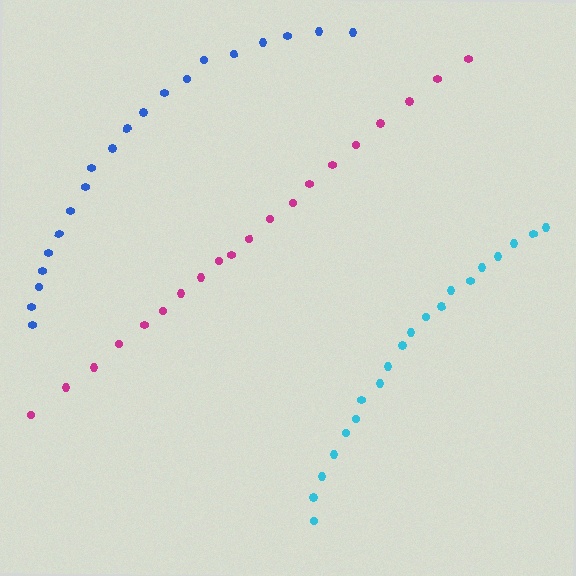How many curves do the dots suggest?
There are 3 distinct paths.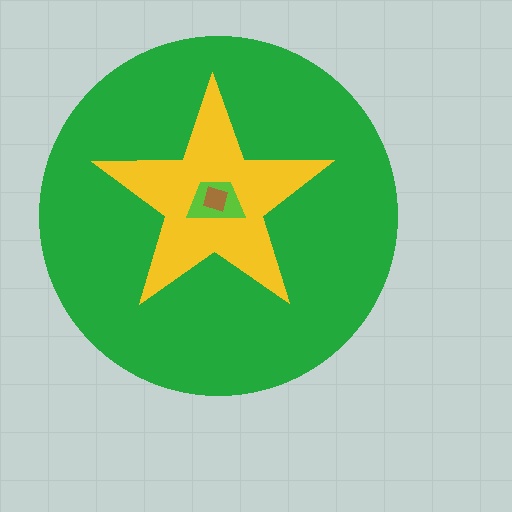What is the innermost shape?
The brown diamond.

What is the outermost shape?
The green circle.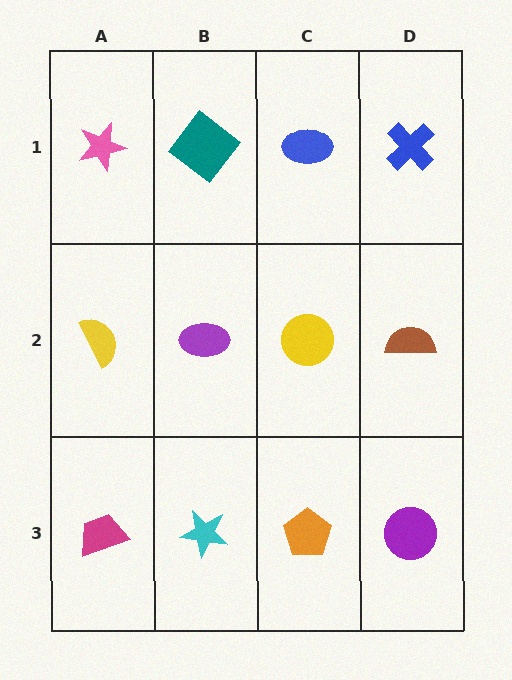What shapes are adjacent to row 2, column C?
A blue ellipse (row 1, column C), an orange pentagon (row 3, column C), a purple ellipse (row 2, column B), a brown semicircle (row 2, column D).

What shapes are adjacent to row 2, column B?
A teal diamond (row 1, column B), a cyan star (row 3, column B), a yellow semicircle (row 2, column A), a yellow circle (row 2, column C).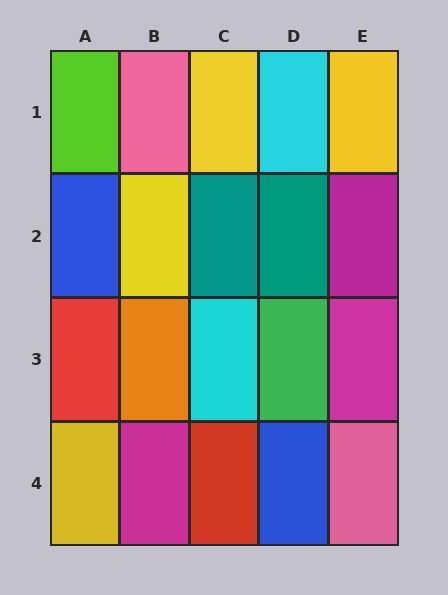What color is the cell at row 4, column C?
Red.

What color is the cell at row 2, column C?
Teal.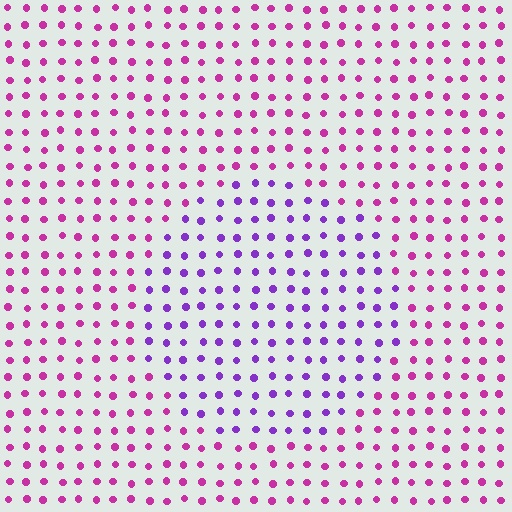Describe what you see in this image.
The image is filled with small magenta elements in a uniform arrangement. A circle-shaped region is visible where the elements are tinted to a slightly different hue, forming a subtle color boundary.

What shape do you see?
I see a circle.